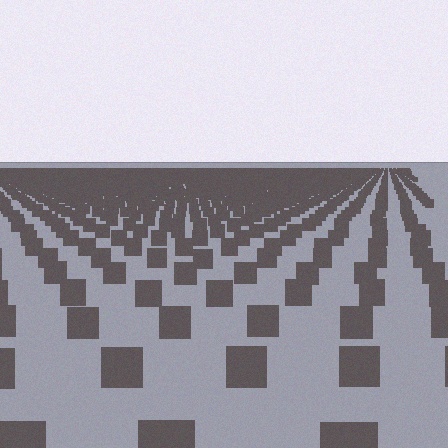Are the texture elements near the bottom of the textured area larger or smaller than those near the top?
Larger. Near the bottom, elements are closer to the viewer and appear at a bigger on-screen size.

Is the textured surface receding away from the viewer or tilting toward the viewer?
The surface is receding away from the viewer. Texture elements get smaller and denser toward the top.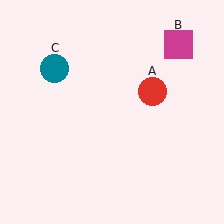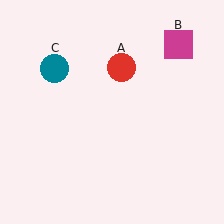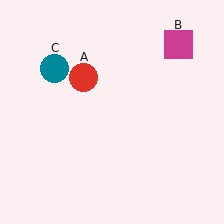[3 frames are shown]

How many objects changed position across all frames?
1 object changed position: red circle (object A).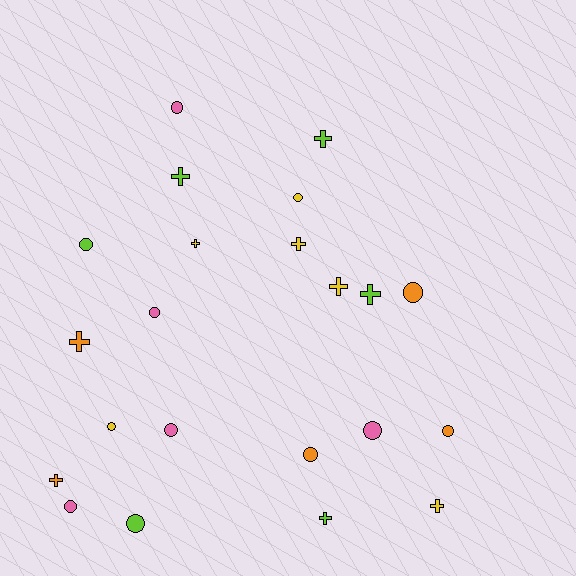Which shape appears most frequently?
Circle, with 12 objects.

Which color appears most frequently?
Lime, with 6 objects.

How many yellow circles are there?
There are 2 yellow circles.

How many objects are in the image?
There are 22 objects.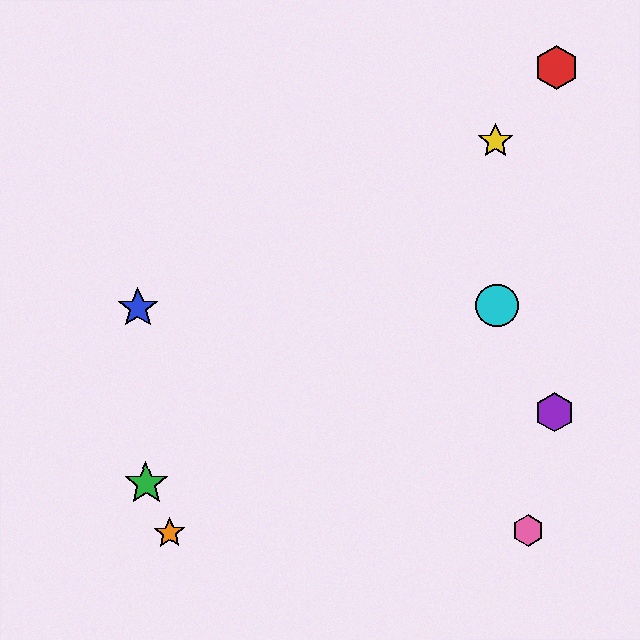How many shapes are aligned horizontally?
2 shapes (the blue star, the cyan circle) are aligned horizontally.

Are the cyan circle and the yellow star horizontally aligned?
No, the cyan circle is at y≈306 and the yellow star is at y≈142.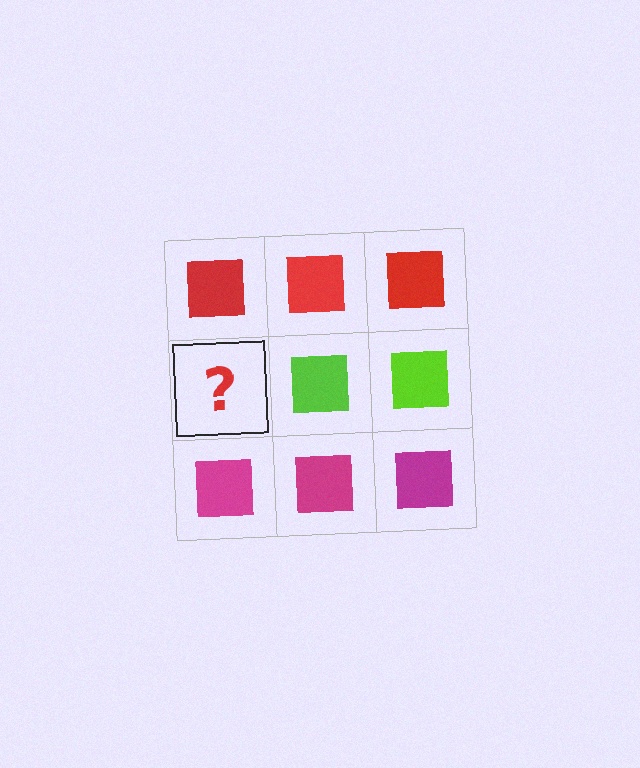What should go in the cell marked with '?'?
The missing cell should contain a lime square.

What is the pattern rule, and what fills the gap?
The rule is that each row has a consistent color. The gap should be filled with a lime square.